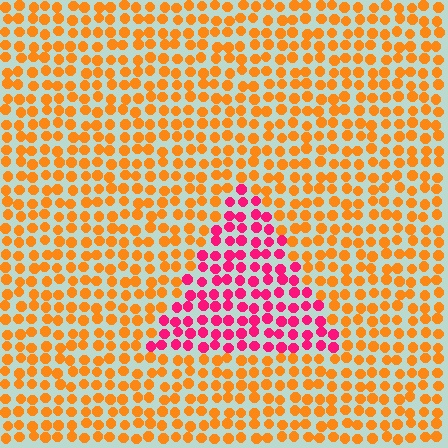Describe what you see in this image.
The image is filled with small orange elements in a uniform arrangement. A triangle-shaped region is visible where the elements are tinted to a slightly different hue, forming a subtle color boundary.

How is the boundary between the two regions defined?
The boundary is defined purely by a slight shift in hue (about 57 degrees). Spacing, size, and orientation are identical on both sides.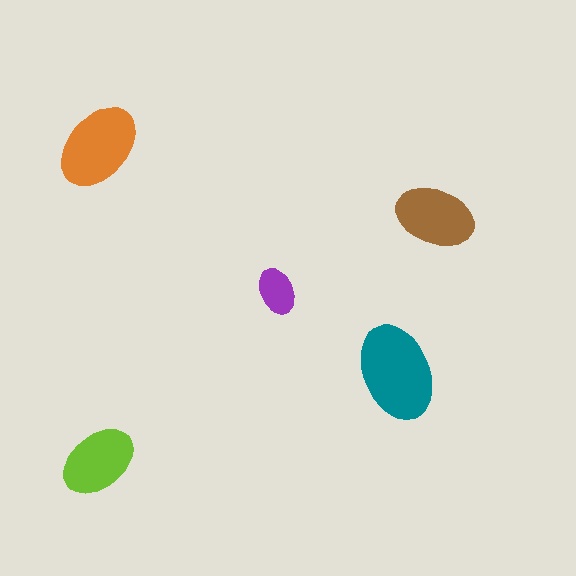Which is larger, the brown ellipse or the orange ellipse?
The orange one.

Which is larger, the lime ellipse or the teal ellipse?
The teal one.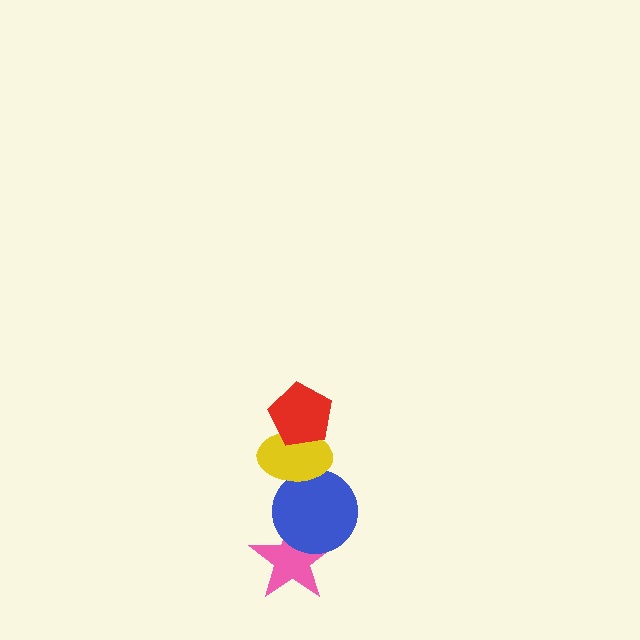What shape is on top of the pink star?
The blue circle is on top of the pink star.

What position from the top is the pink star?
The pink star is 4th from the top.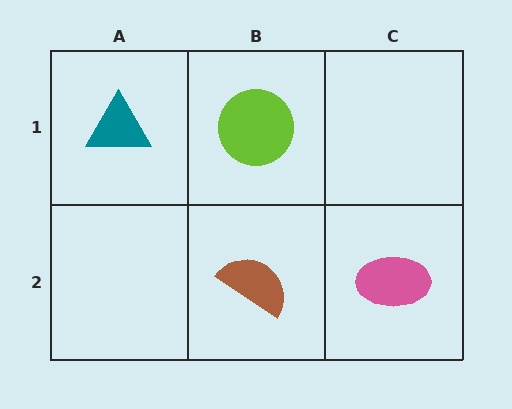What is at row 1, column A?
A teal triangle.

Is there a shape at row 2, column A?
No, that cell is empty.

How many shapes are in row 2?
2 shapes.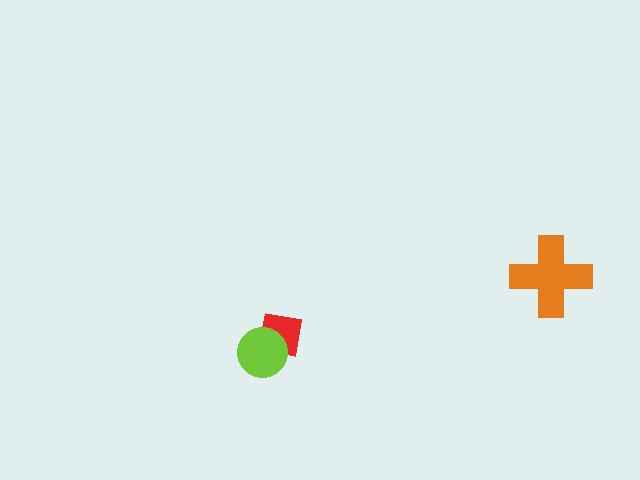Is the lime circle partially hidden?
No, no other shape covers it.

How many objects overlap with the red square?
1 object overlaps with the red square.